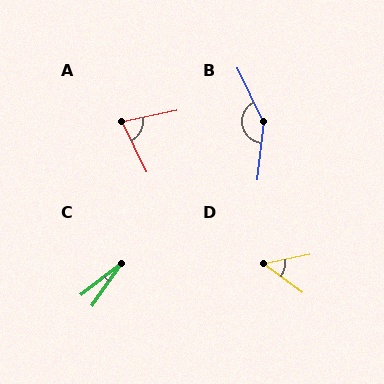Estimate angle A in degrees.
Approximately 76 degrees.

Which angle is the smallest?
C, at approximately 17 degrees.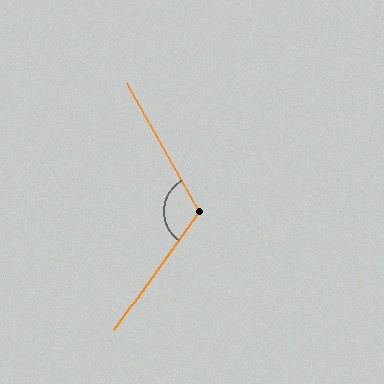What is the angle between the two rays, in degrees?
Approximately 115 degrees.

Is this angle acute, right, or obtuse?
It is obtuse.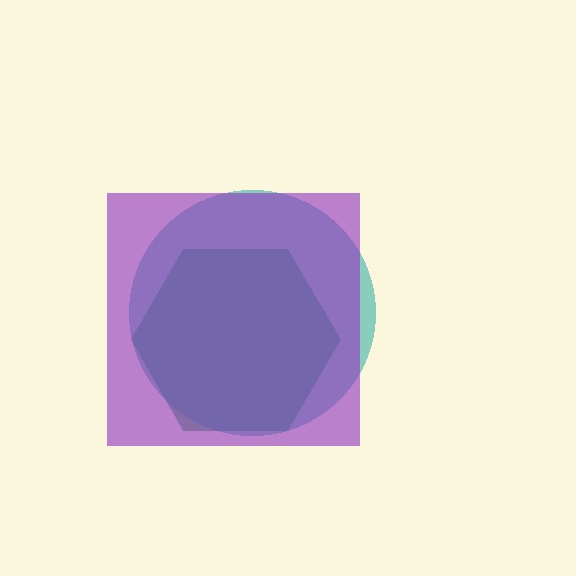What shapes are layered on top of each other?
The layered shapes are: a green hexagon, a teal circle, a purple square.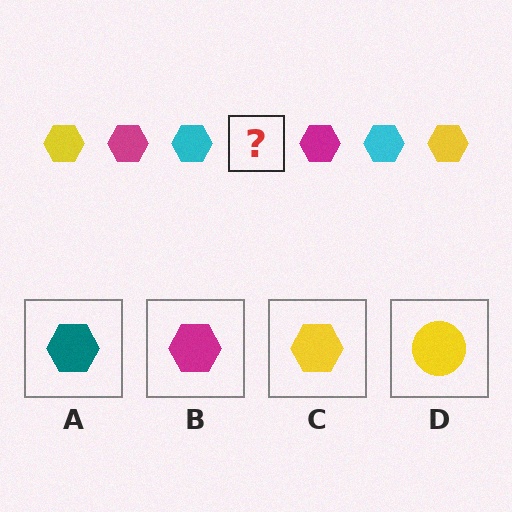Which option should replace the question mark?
Option C.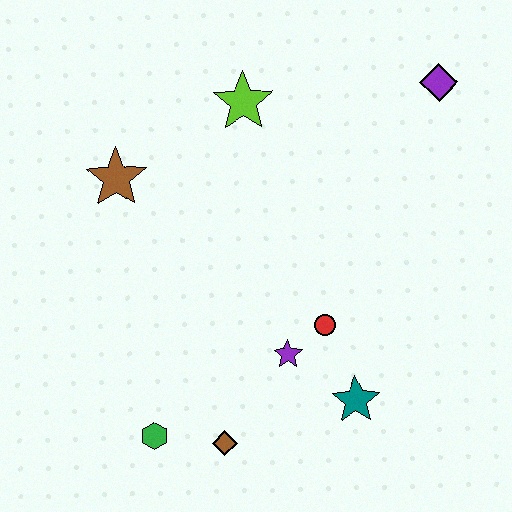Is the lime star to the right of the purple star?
No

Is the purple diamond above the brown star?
Yes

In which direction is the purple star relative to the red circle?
The purple star is to the left of the red circle.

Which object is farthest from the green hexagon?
The purple diamond is farthest from the green hexagon.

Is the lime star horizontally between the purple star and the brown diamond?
Yes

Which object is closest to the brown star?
The lime star is closest to the brown star.